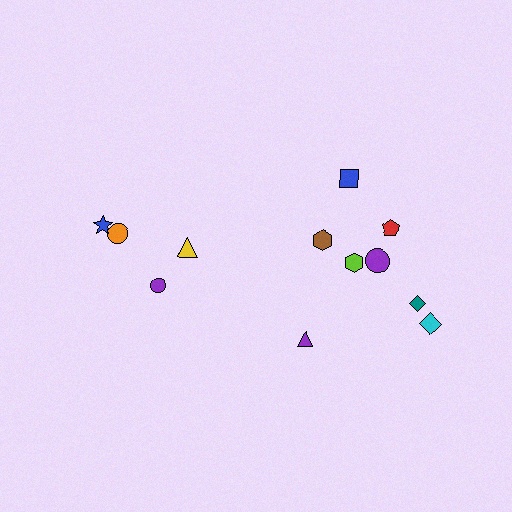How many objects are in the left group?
There are 4 objects.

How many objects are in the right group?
There are 8 objects.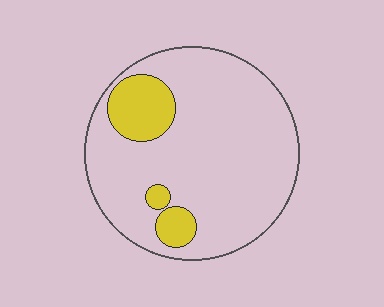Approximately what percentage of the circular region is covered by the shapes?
Approximately 15%.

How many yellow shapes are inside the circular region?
3.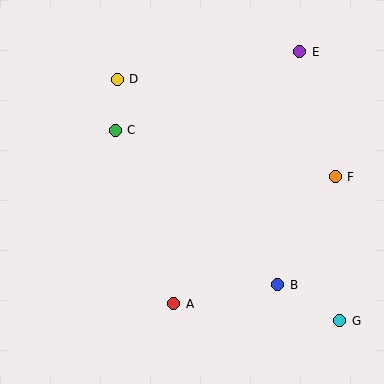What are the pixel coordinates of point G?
Point G is at (340, 321).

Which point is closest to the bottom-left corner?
Point A is closest to the bottom-left corner.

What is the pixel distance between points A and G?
The distance between A and G is 167 pixels.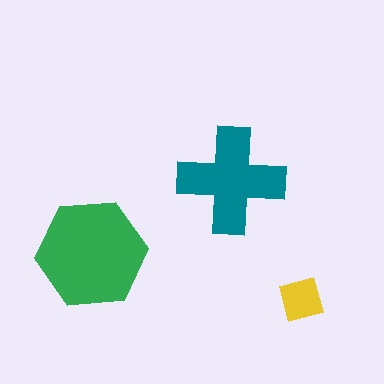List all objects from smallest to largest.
The yellow square, the teal cross, the green hexagon.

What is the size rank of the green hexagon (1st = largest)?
1st.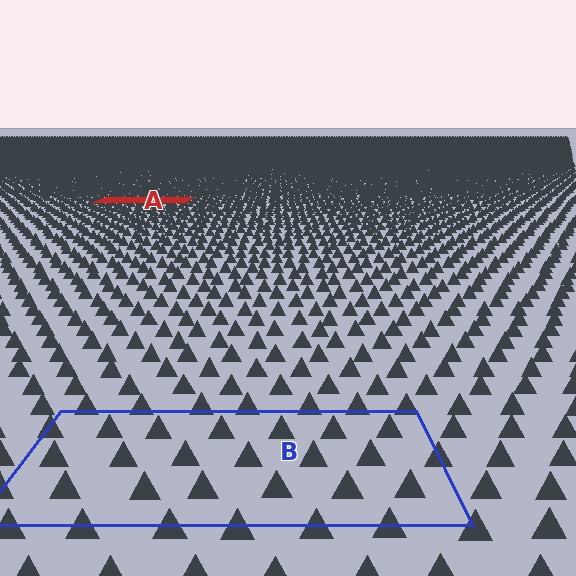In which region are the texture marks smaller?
The texture marks are smaller in region A, because it is farther away.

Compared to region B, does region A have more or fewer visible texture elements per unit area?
Region A has more texture elements per unit area — they are packed more densely because it is farther away.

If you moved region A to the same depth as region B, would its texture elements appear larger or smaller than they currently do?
They would appear larger. At a closer depth, the same texture elements are projected at a bigger on-screen size.